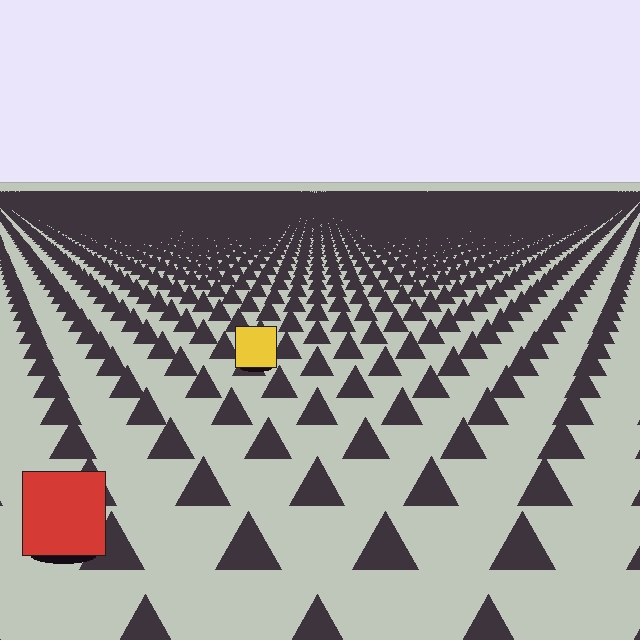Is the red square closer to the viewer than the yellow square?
Yes. The red square is closer — you can tell from the texture gradient: the ground texture is coarser near it.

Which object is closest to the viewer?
The red square is closest. The texture marks near it are larger and more spread out.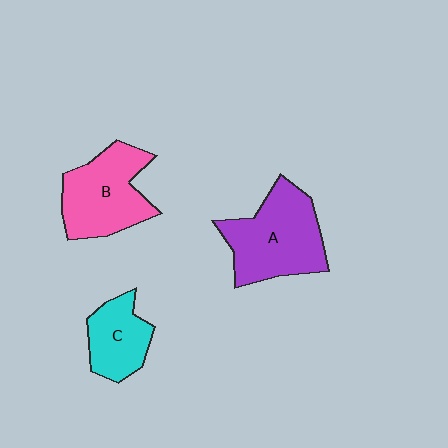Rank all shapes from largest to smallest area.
From largest to smallest: A (purple), B (pink), C (cyan).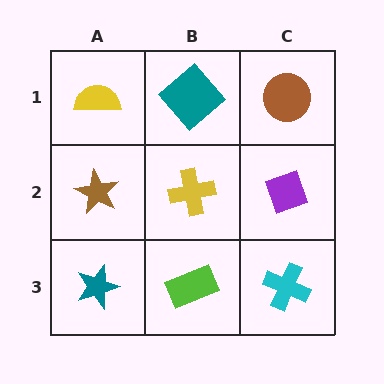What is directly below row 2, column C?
A cyan cross.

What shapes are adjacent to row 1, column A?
A brown star (row 2, column A), a teal diamond (row 1, column B).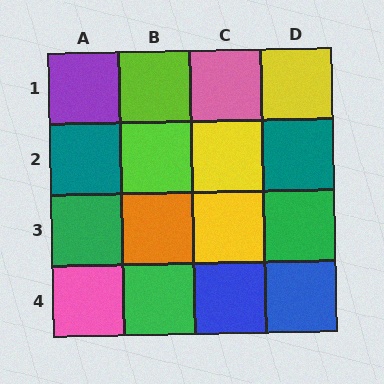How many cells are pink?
2 cells are pink.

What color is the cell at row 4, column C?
Blue.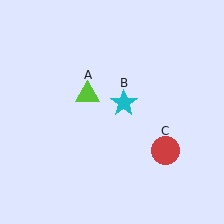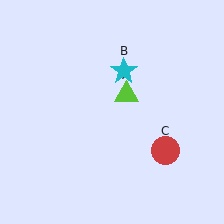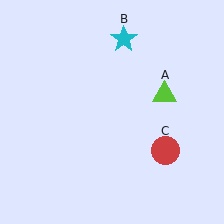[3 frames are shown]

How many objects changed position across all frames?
2 objects changed position: lime triangle (object A), cyan star (object B).